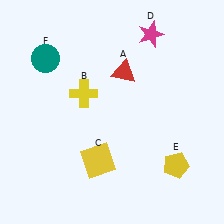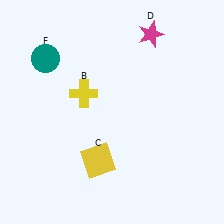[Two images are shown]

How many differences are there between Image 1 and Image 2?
There are 2 differences between the two images.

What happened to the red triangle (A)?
The red triangle (A) was removed in Image 2. It was in the top-right area of Image 1.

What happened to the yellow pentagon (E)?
The yellow pentagon (E) was removed in Image 2. It was in the bottom-right area of Image 1.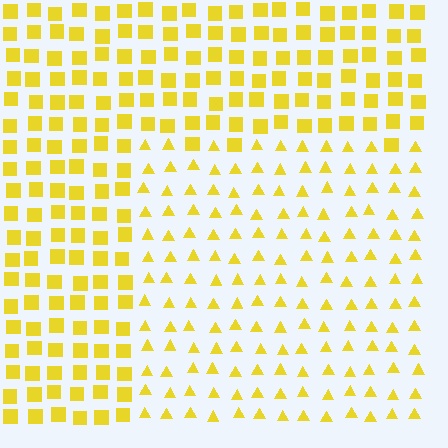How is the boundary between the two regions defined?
The boundary is defined by a change in element shape: triangles inside vs. squares outside. All elements share the same color and spacing.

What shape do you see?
I see a rectangle.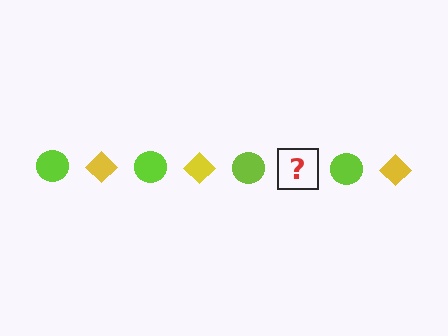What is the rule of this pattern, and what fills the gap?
The rule is that the pattern alternates between lime circle and yellow diamond. The gap should be filled with a yellow diamond.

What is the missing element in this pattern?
The missing element is a yellow diamond.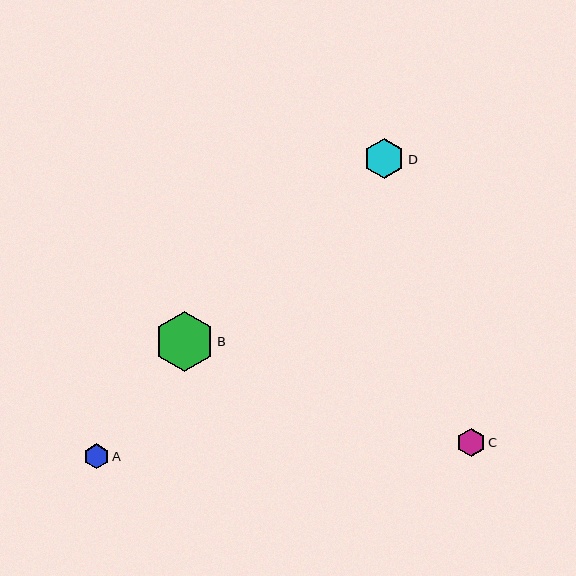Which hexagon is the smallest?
Hexagon A is the smallest with a size of approximately 25 pixels.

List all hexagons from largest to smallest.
From largest to smallest: B, D, C, A.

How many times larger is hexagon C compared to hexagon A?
Hexagon C is approximately 1.1 times the size of hexagon A.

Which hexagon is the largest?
Hexagon B is the largest with a size of approximately 59 pixels.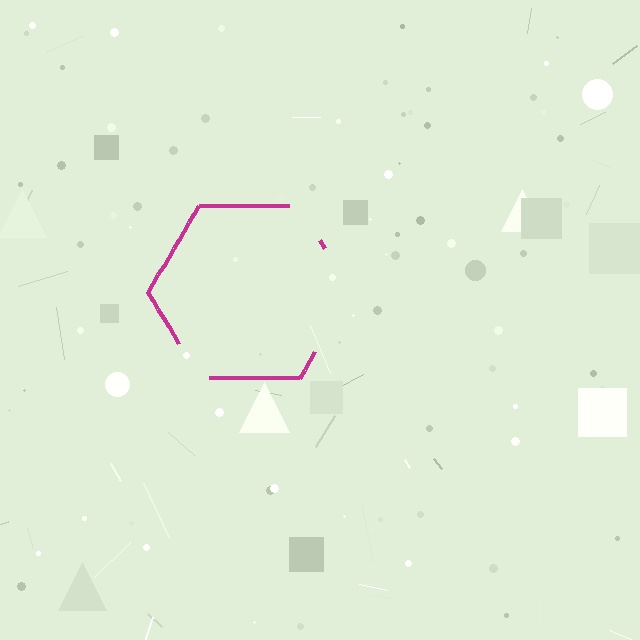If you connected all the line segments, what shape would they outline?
They would outline a hexagon.